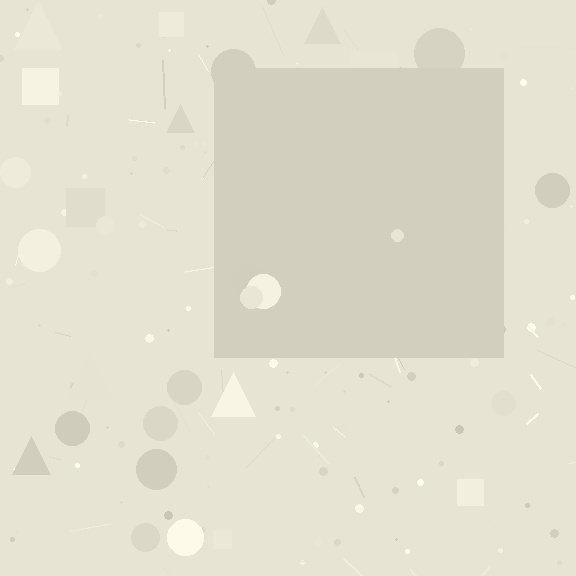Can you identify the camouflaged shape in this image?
The camouflaged shape is a square.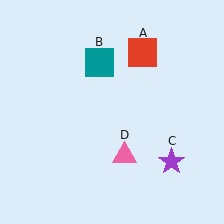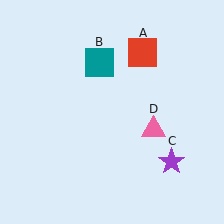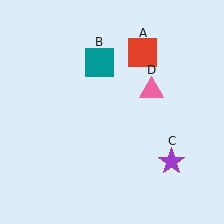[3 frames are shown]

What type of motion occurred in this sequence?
The pink triangle (object D) rotated counterclockwise around the center of the scene.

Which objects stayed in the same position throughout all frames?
Red square (object A) and teal square (object B) and purple star (object C) remained stationary.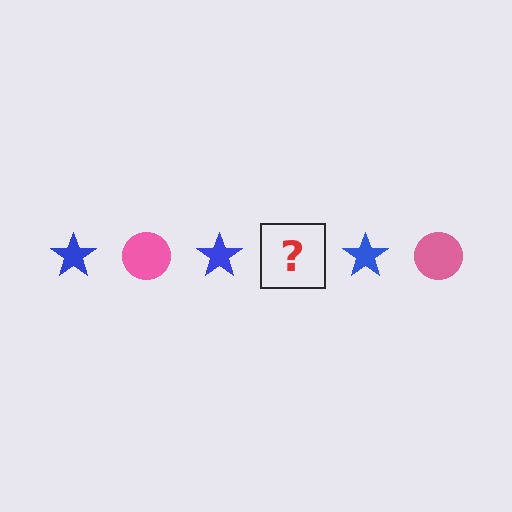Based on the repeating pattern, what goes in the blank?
The blank should be a pink circle.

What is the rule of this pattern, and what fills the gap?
The rule is that the pattern alternates between blue star and pink circle. The gap should be filled with a pink circle.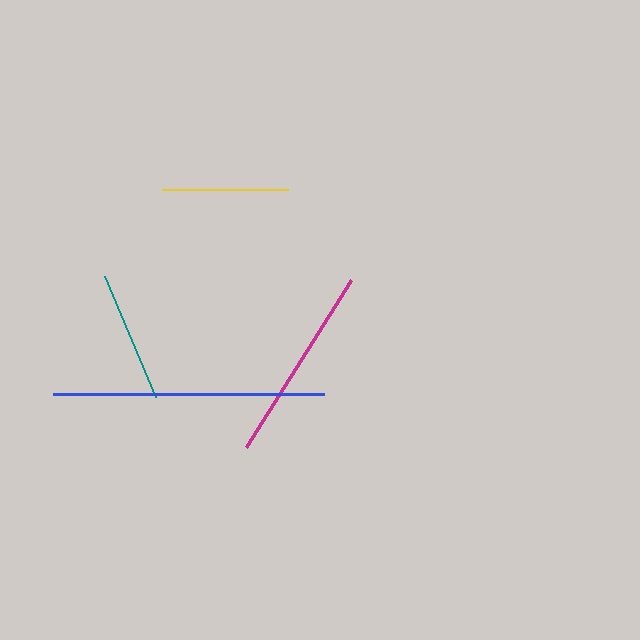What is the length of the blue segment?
The blue segment is approximately 271 pixels long.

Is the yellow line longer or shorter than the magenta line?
The magenta line is longer than the yellow line.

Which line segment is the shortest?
The yellow line is the shortest at approximately 126 pixels.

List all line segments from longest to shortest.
From longest to shortest: blue, magenta, teal, yellow.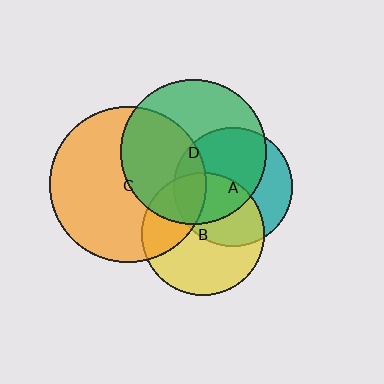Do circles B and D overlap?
Yes.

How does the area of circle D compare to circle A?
Approximately 1.5 times.